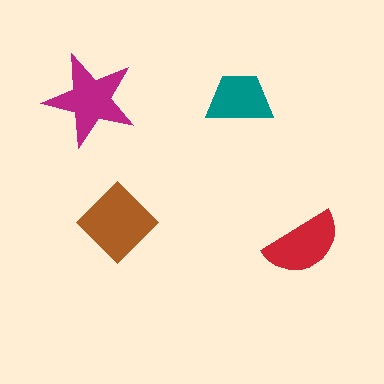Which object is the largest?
The brown diamond.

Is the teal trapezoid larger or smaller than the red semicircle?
Smaller.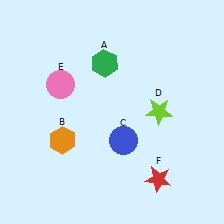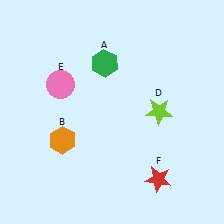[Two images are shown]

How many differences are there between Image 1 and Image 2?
There is 1 difference between the two images.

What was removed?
The blue circle (C) was removed in Image 2.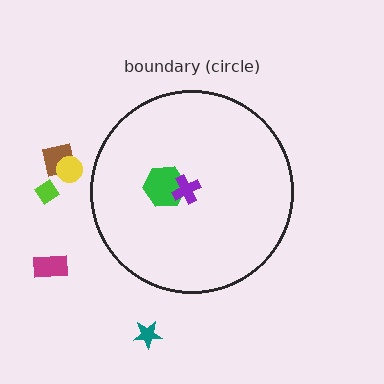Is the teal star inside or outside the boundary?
Outside.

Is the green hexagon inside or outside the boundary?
Inside.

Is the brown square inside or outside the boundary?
Outside.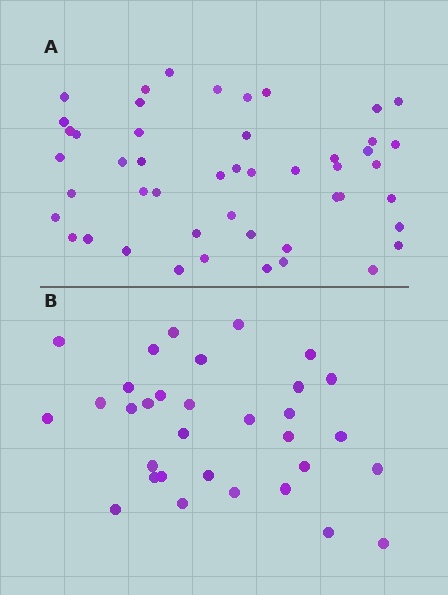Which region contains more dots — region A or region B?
Region A (the top region) has more dots.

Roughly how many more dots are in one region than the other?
Region A has approximately 15 more dots than region B.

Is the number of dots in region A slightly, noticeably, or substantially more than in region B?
Region A has substantially more. The ratio is roughly 1.5 to 1.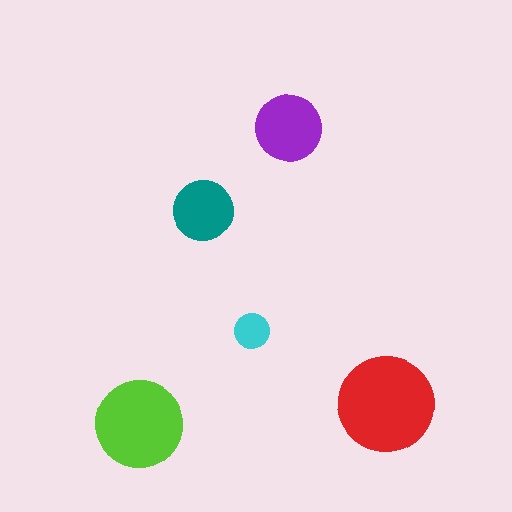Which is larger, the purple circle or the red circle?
The red one.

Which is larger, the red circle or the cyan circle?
The red one.